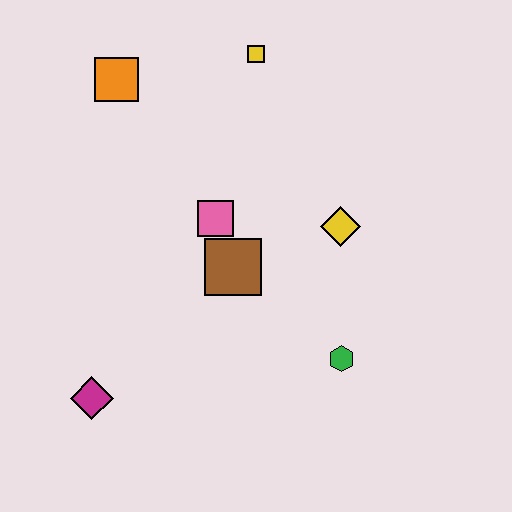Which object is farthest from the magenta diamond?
The yellow square is farthest from the magenta diamond.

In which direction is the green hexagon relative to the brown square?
The green hexagon is to the right of the brown square.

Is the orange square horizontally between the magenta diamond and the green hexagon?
Yes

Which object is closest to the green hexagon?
The yellow diamond is closest to the green hexagon.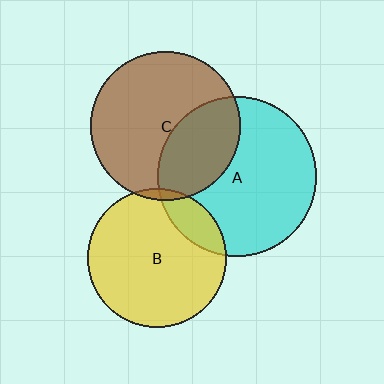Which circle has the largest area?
Circle A (cyan).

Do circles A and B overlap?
Yes.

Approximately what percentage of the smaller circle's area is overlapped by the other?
Approximately 15%.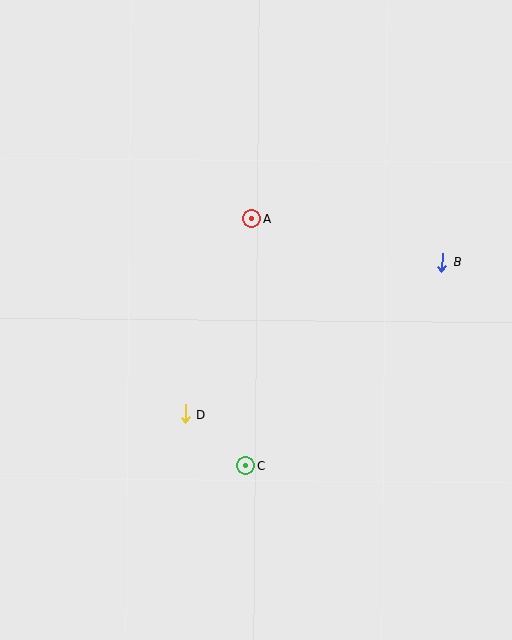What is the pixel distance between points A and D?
The distance between A and D is 207 pixels.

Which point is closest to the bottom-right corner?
Point C is closest to the bottom-right corner.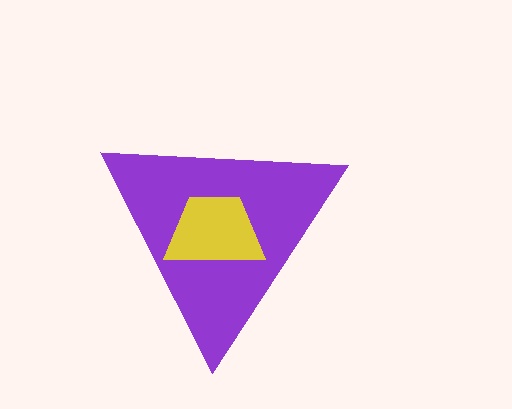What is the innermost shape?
The yellow trapezoid.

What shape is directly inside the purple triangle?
The yellow trapezoid.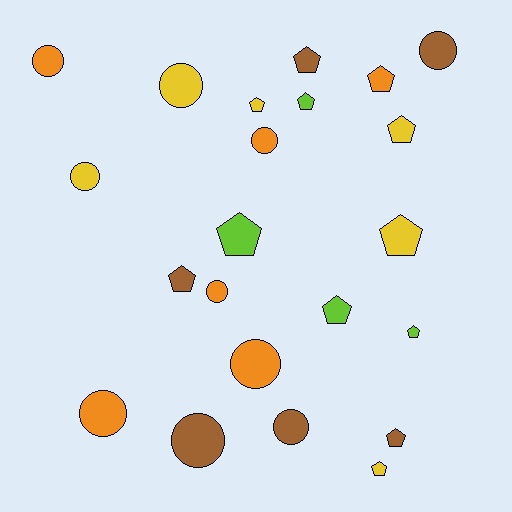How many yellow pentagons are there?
There are 4 yellow pentagons.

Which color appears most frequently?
Yellow, with 6 objects.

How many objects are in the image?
There are 22 objects.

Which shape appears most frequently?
Pentagon, with 12 objects.